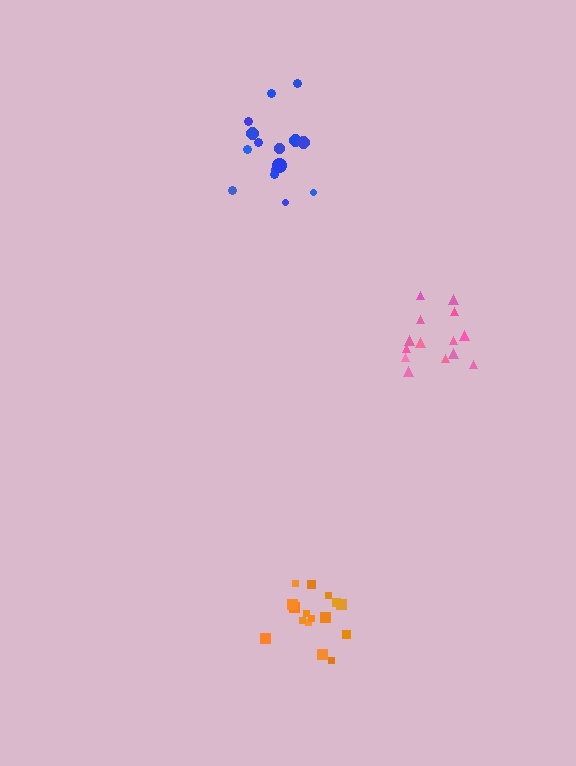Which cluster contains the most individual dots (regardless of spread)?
Orange (16).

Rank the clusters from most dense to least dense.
orange, pink, blue.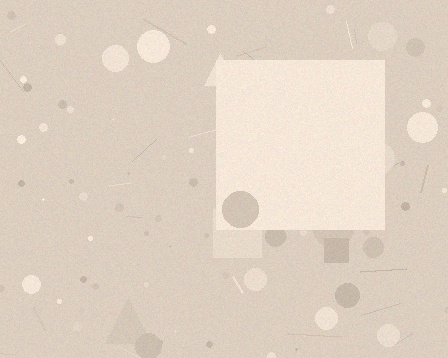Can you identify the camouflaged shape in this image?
The camouflaged shape is a square.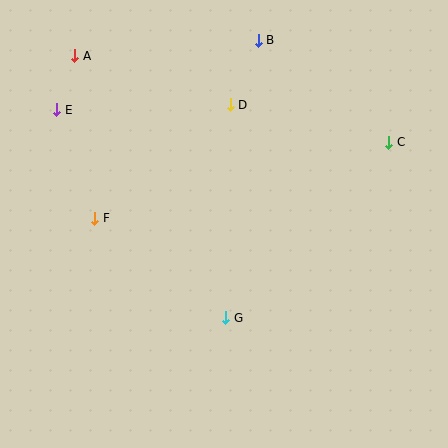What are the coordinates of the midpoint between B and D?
The midpoint between B and D is at (244, 72).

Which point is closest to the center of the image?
Point G at (226, 318) is closest to the center.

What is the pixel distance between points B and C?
The distance between B and C is 166 pixels.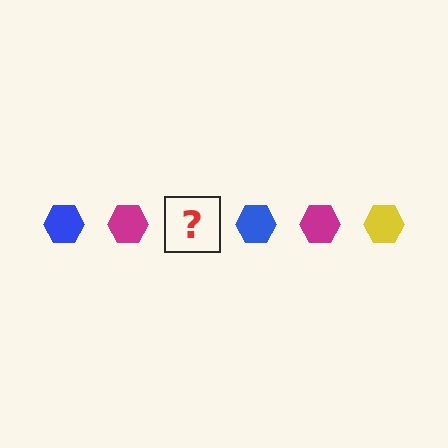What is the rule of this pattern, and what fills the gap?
The rule is that the pattern cycles through blue, magenta, yellow hexagons. The gap should be filled with a yellow hexagon.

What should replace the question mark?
The question mark should be replaced with a yellow hexagon.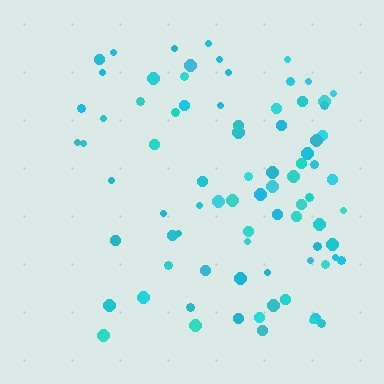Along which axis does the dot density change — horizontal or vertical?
Horizontal.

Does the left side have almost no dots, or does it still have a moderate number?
Still a moderate number, just noticeably fewer than the right.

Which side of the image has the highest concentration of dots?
The right.